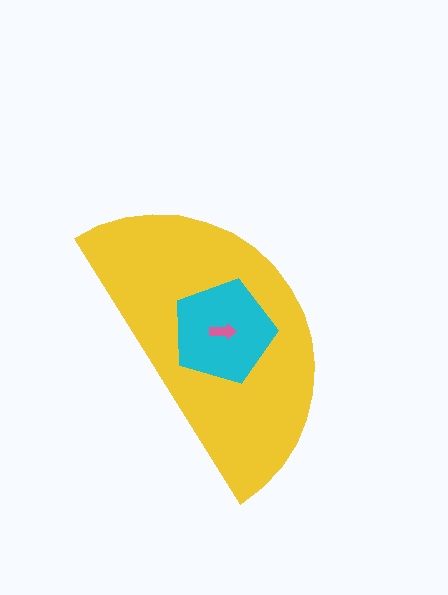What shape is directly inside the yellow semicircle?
The cyan pentagon.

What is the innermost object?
The pink arrow.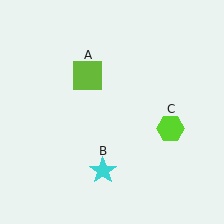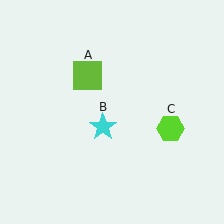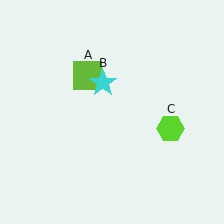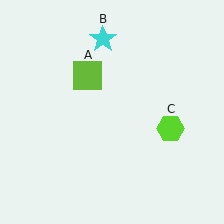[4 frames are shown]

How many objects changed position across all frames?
1 object changed position: cyan star (object B).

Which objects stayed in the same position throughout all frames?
Lime square (object A) and lime hexagon (object C) remained stationary.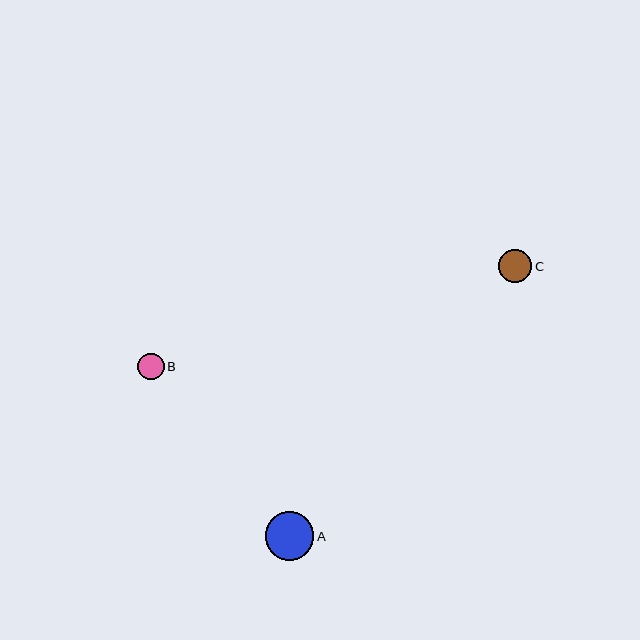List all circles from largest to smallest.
From largest to smallest: A, C, B.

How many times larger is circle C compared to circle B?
Circle C is approximately 1.2 times the size of circle B.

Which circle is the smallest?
Circle B is the smallest with a size of approximately 26 pixels.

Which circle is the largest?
Circle A is the largest with a size of approximately 49 pixels.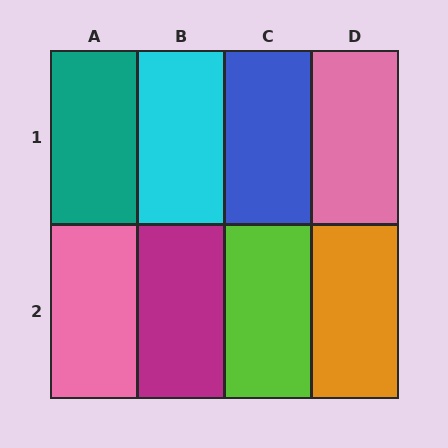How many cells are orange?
1 cell is orange.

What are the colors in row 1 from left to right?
Teal, cyan, blue, pink.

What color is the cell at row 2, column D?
Orange.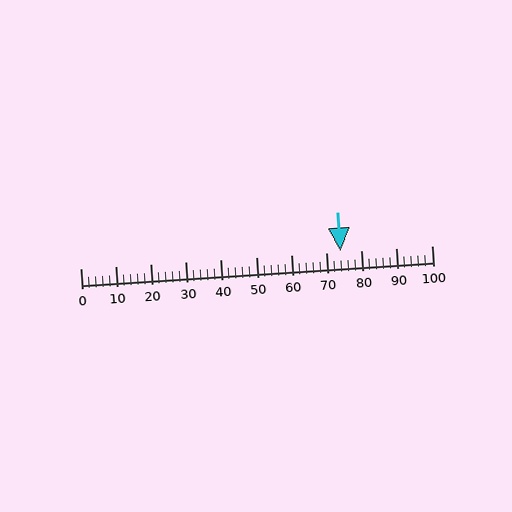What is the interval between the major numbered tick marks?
The major tick marks are spaced 10 units apart.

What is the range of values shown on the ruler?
The ruler shows values from 0 to 100.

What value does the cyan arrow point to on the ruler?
The cyan arrow points to approximately 74.